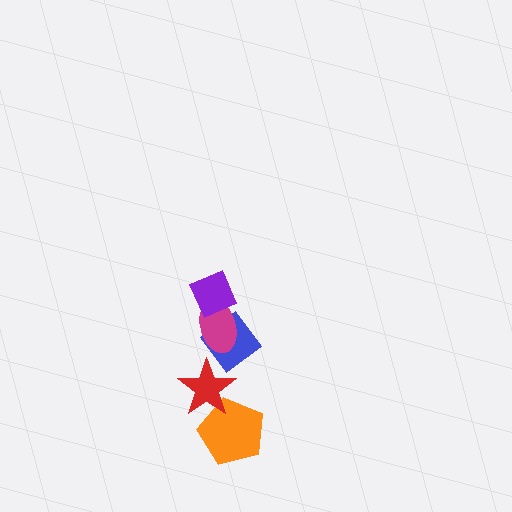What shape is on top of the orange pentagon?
The red star is on top of the orange pentagon.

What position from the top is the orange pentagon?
The orange pentagon is 5th from the top.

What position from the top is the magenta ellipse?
The magenta ellipse is 2nd from the top.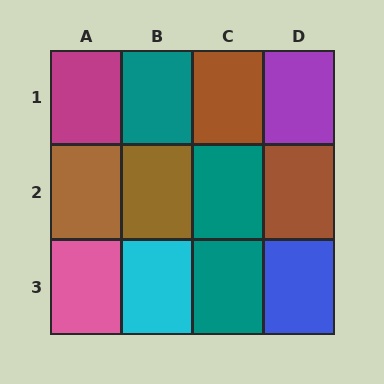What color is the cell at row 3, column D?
Blue.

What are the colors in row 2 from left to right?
Brown, brown, teal, brown.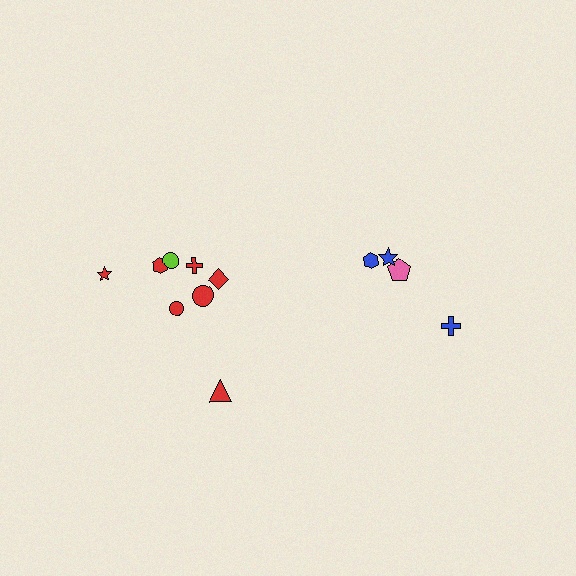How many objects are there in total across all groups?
There are 12 objects.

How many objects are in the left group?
There are 8 objects.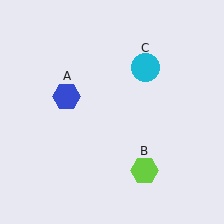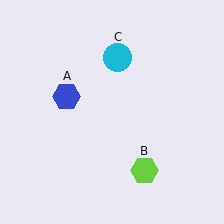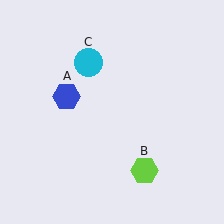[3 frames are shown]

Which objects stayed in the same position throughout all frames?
Blue hexagon (object A) and lime hexagon (object B) remained stationary.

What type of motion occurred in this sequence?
The cyan circle (object C) rotated counterclockwise around the center of the scene.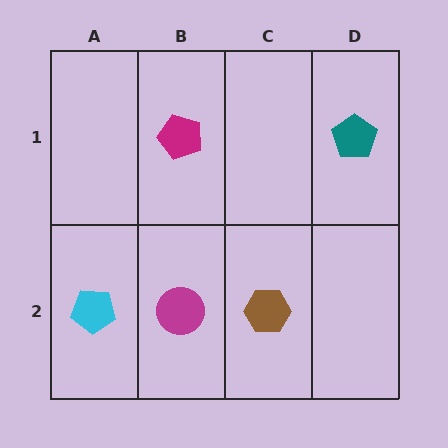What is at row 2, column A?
A cyan pentagon.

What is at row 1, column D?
A teal pentagon.